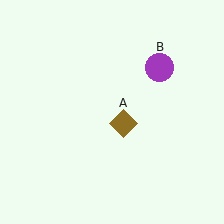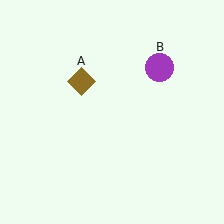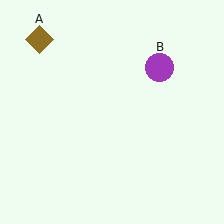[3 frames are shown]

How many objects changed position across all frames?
1 object changed position: brown diamond (object A).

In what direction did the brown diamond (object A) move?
The brown diamond (object A) moved up and to the left.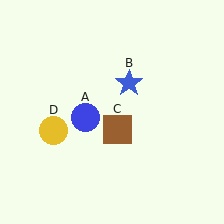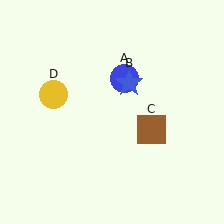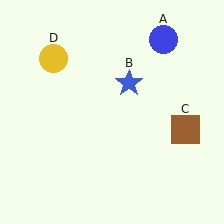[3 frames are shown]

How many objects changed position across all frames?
3 objects changed position: blue circle (object A), brown square (object C), yellow circle (object D).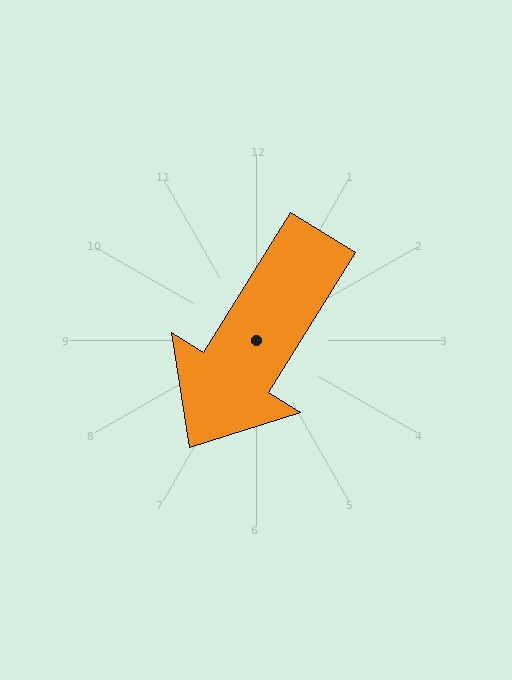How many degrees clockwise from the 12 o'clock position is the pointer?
Approximately 212 degrees.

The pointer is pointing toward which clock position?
Roughly 7 o'clock.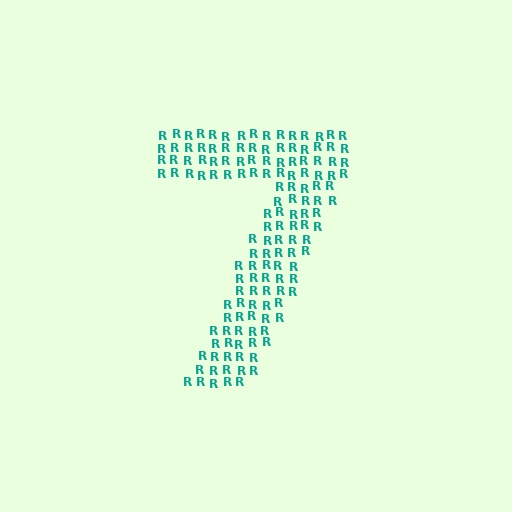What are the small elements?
The small elements are letter R's.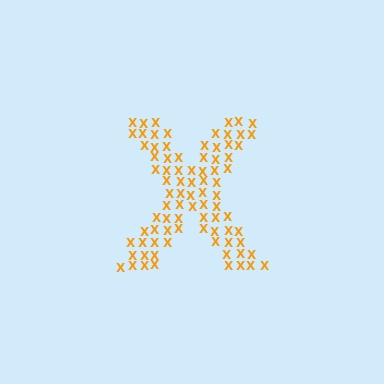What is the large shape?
The large shape is the letter X.